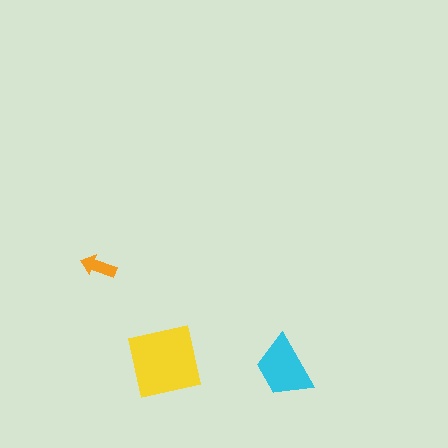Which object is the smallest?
The orange arrow.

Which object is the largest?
The yellow square.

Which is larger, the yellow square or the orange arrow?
The yellow square.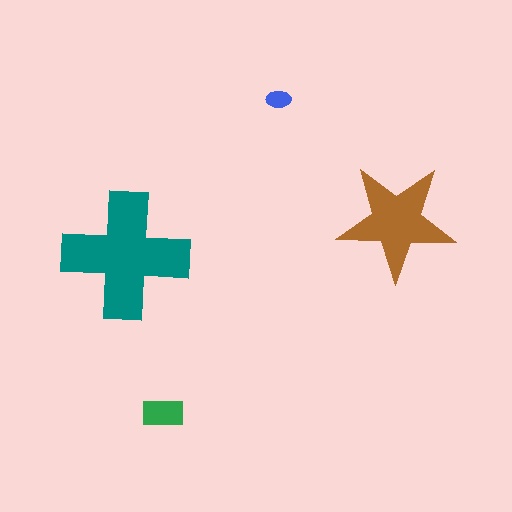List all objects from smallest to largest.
The blue ellipse, the green rectangle, the brown star, the teal cross.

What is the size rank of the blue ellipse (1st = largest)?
4th.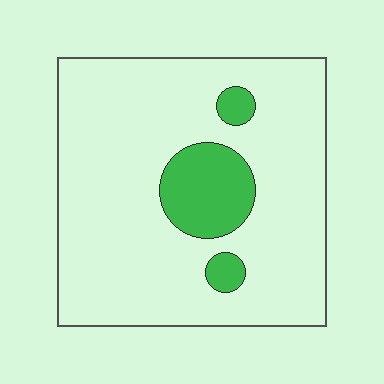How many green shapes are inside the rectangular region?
3.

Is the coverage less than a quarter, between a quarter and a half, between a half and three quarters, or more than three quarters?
Less than a quarter.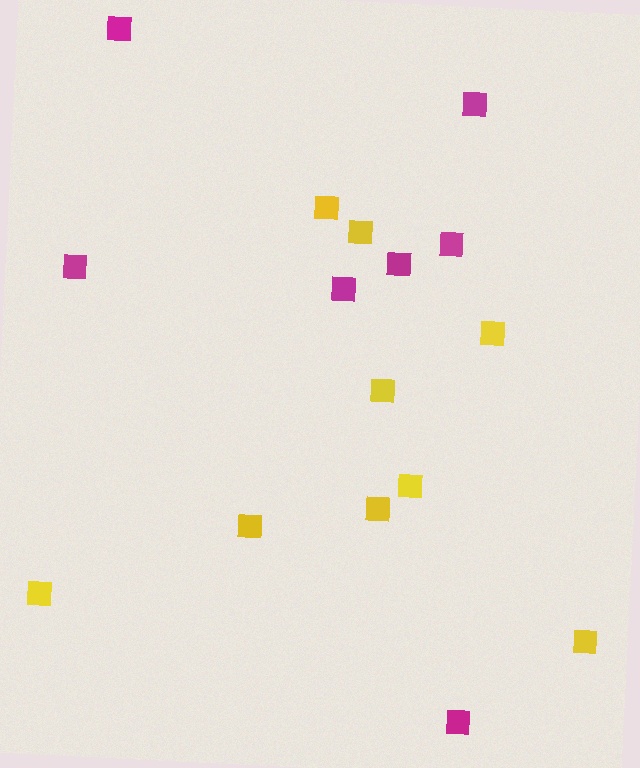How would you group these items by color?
There are 2 groups: one group of yellow squares (9) and one group of magenta squares (7).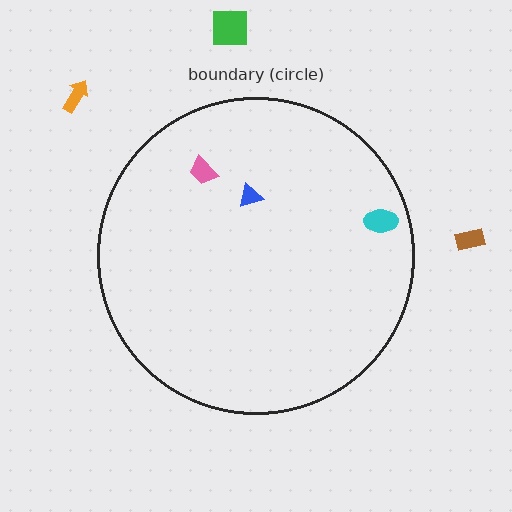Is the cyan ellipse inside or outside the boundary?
Inside.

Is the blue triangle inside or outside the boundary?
Inside.